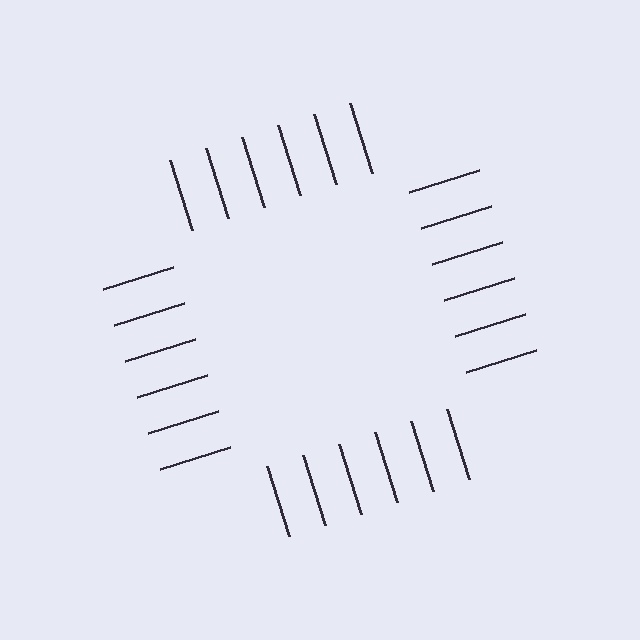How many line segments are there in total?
24 — 6 along each of the 4 edges.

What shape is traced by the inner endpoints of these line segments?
An illusory square — the line segments terminate on its edges but no continuous stroke is drawn.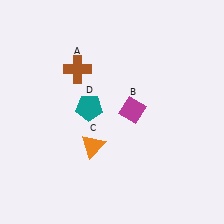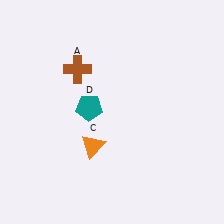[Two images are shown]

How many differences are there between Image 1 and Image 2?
There is 1 difference between the two images.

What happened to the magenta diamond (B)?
The magenta diamond (B) was removed in Image 2. It was in the top-right area of Image 1.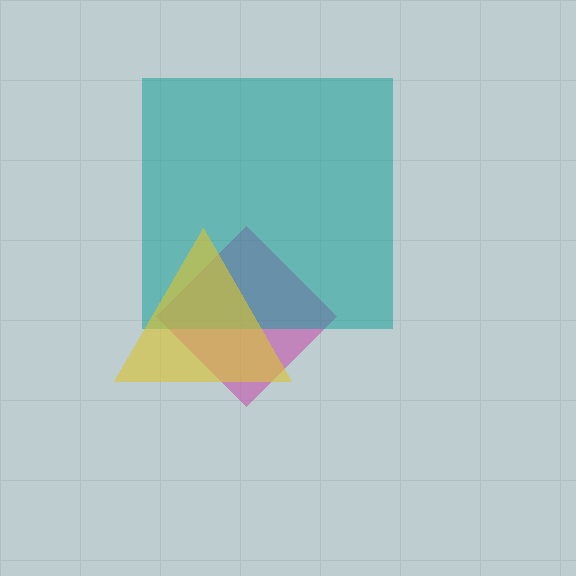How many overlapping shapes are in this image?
There are 3 overlapping shapes in the image.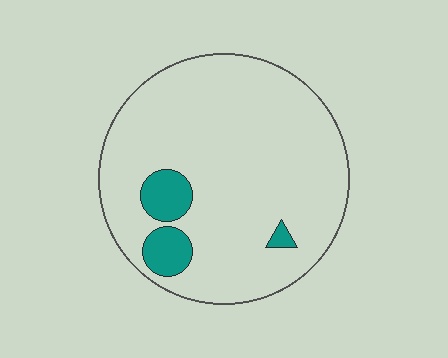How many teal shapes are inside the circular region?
3.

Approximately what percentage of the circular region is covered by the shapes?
Approximately 10%.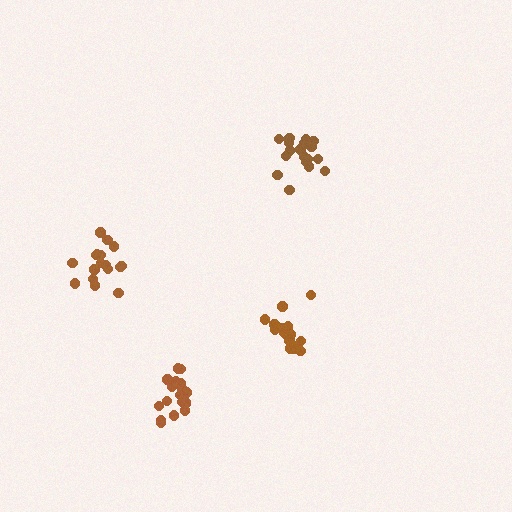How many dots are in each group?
Group 1: 18 dots, Group 2: 20 dots, Group 3: 17 dots, Group 4: 19 dots (74 total).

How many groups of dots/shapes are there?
There are 4 groups.